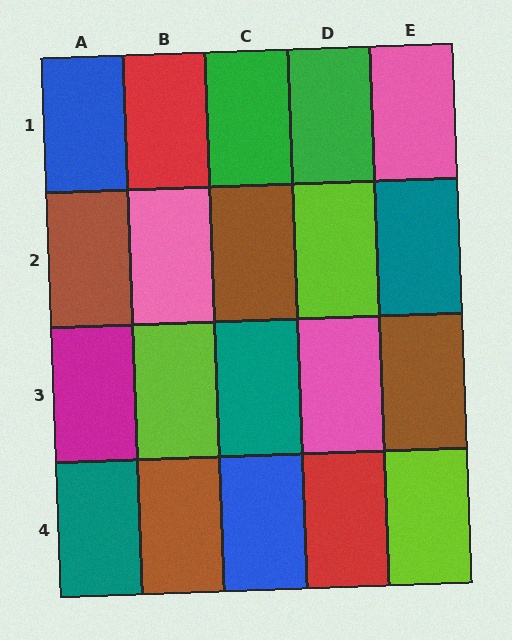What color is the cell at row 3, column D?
Pink.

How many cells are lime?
3 cells are lime.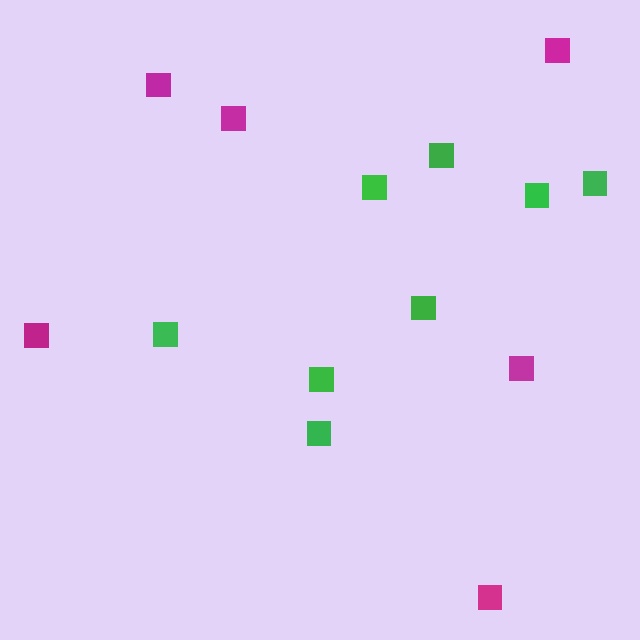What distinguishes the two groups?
There are 2 groups: one group of magenta squares (6) and one group of green squares (8).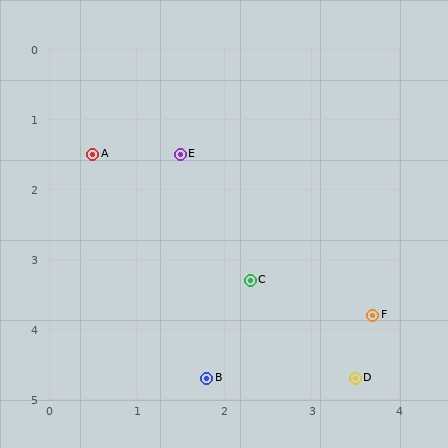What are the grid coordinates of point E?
Point E is at approximately (1.5, 1.5).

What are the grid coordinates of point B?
Point B is at approximately (1.8, 4.7).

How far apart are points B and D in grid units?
Points B and D are about 1.7 grid units apart.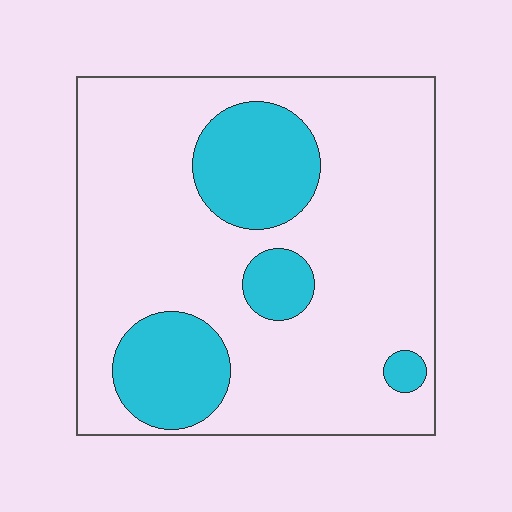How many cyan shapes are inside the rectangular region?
4.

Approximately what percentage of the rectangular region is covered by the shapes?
Approximately 25%.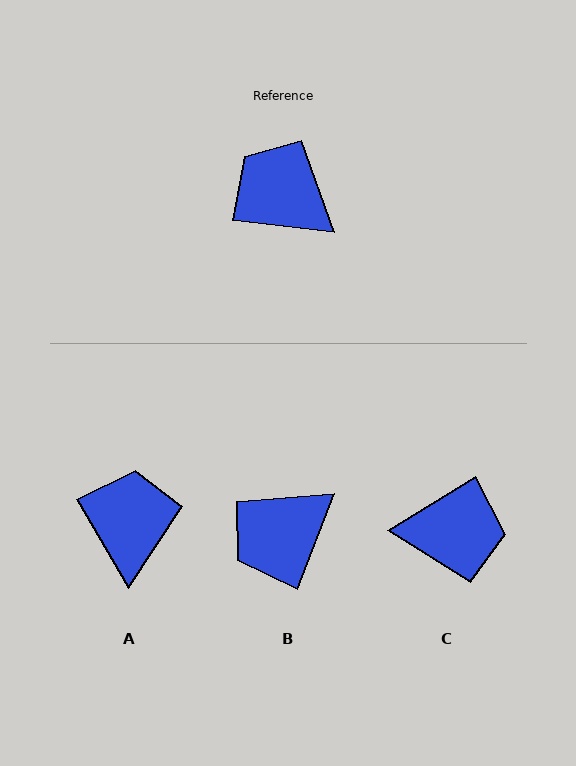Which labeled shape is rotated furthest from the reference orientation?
C, about 142 degrees away.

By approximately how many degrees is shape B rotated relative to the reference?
Approximately 75 degrees counter-clockwise.